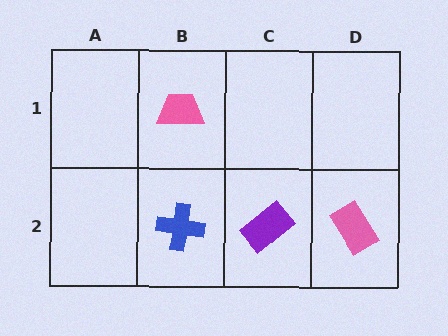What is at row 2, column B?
A blue cross.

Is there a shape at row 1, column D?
No, that cell is empty.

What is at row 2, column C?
A purple rectangle.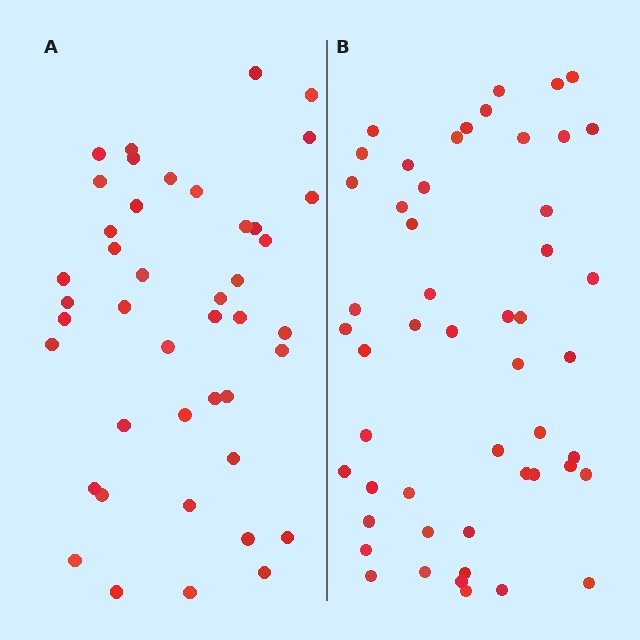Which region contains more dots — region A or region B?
Region B (the right region) has more dots.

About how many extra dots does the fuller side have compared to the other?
Region B has roughly 8 or so more dots than region A.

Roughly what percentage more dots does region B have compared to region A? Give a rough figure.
About 20% more.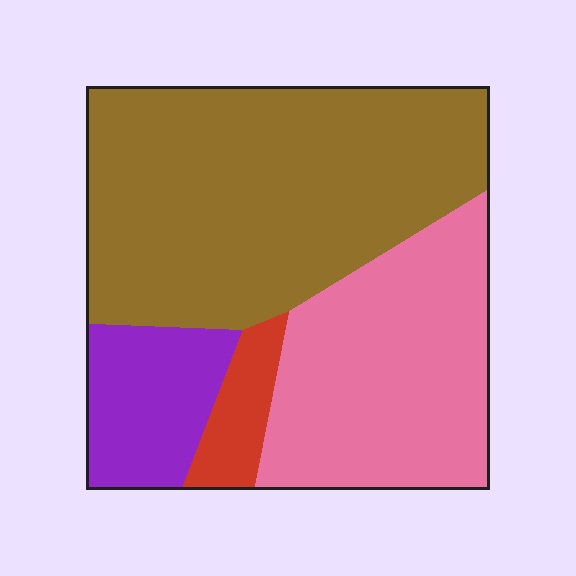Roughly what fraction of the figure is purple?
Purple takes up about one eighth (1/8) of the figure.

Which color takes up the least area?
Red, at roughly 5%.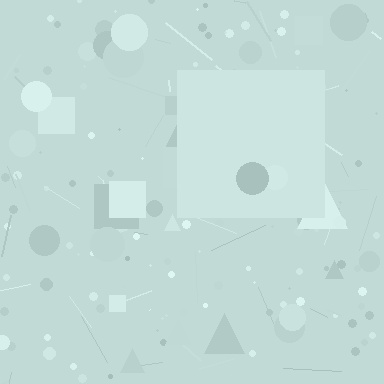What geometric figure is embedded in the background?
A square is embedded in the background.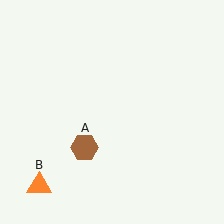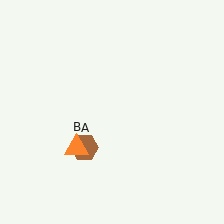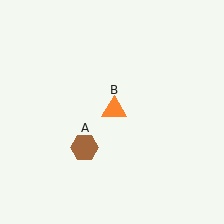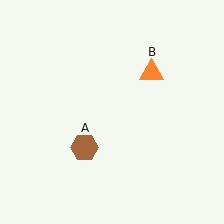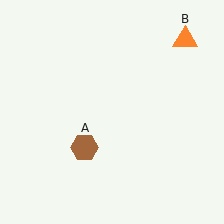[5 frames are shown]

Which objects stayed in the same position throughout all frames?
Brown hexagon (object A) remained stationary.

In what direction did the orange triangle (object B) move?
The orange triangle (object B) moved up and to the right.